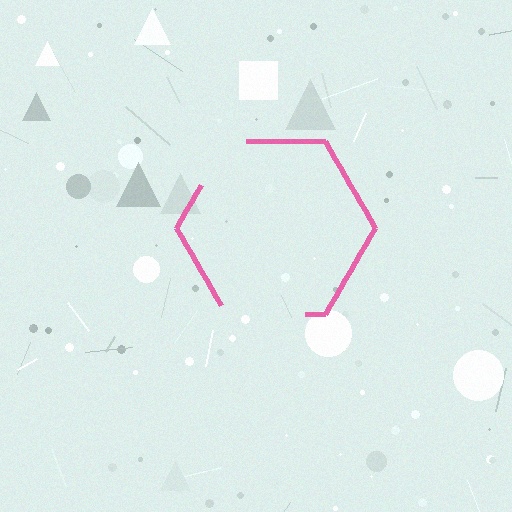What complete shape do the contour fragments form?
The contour fragments form a hexagon.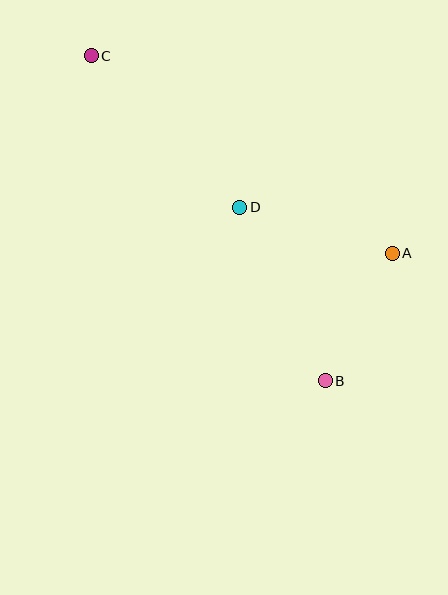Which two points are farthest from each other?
Points B and C are farthest from each other.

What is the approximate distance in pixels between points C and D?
The distance between C and D is approximately 212 pixels.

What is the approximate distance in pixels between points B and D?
The distance between B and D is approximately 193 pixels.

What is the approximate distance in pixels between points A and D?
The distance between A and D is approximately 159 pixels.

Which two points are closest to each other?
Points A and B are closest to each other.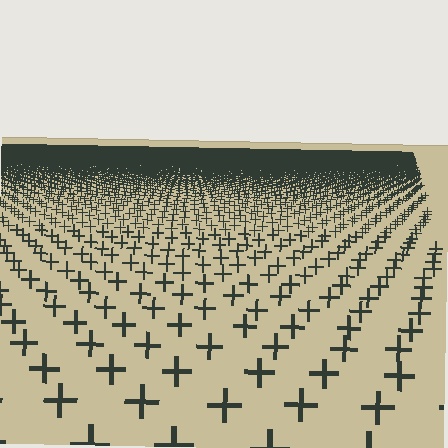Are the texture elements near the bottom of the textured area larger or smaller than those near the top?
Larger. Near the bottom, elements are closer to the viewer and appear at a bigger on-screen size.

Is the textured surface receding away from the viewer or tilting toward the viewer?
The surface is receding away from the viewer. Texture elements get smaller and denser toward the top.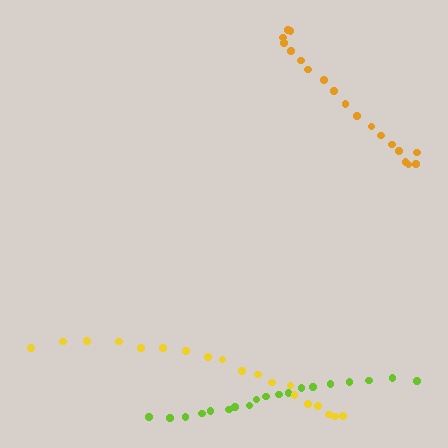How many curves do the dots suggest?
There are 3 distinct paths.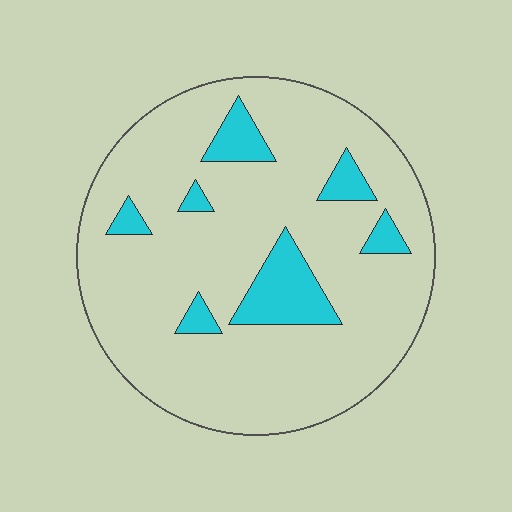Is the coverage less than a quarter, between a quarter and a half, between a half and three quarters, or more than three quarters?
Less than a quarter.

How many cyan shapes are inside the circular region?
7.